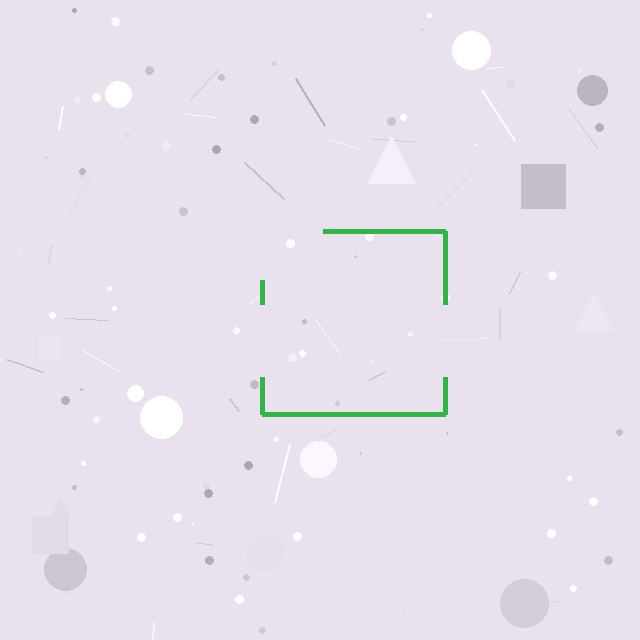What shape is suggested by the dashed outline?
The dashed outline suggests a square.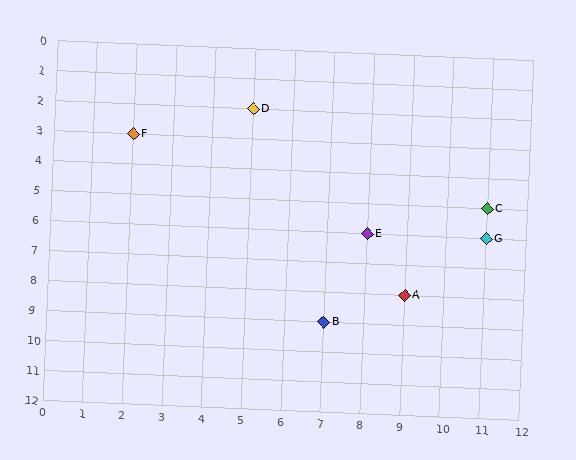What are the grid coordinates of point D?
Point D is at grid coordinates (5, 2).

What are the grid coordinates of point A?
Point A is at grid coordinates (9, 8).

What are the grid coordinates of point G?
Point G is at grid coordinates (11, 6).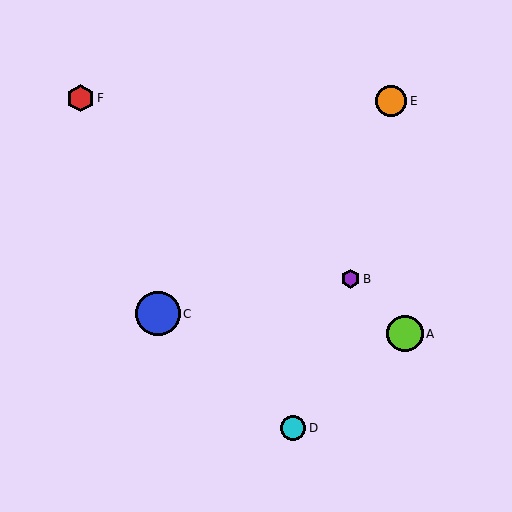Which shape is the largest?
The blue circle (labeled C) is the largest.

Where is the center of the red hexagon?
The center of the red hexagon is at (81, 98).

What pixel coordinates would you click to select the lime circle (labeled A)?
Click at (405, 334) to select the lime circle A.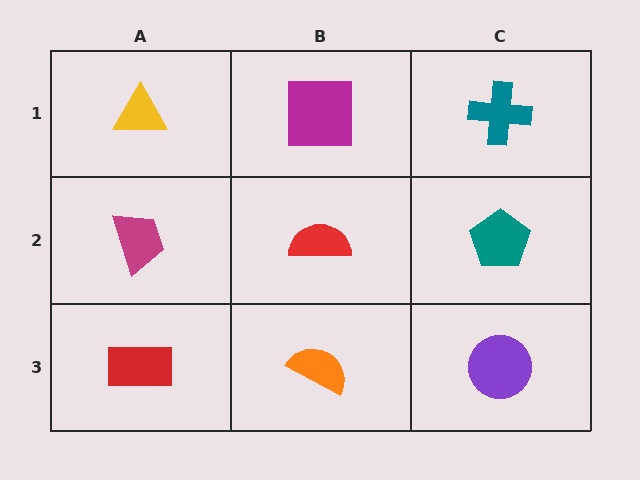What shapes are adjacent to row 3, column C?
A teal pentagon (row 2, column C), an orange semicircle (row 3, column B).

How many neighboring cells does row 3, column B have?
3.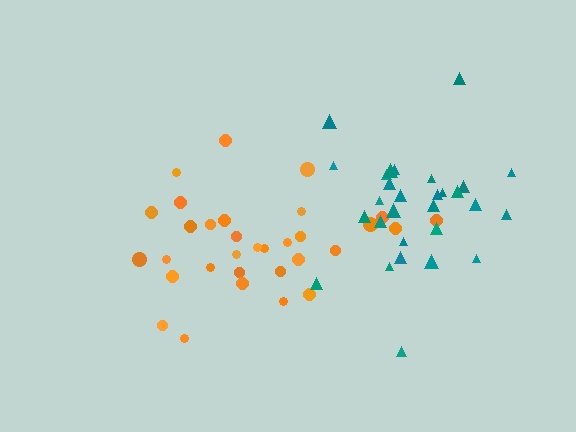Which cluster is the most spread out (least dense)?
Orange.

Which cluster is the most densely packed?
Teal.